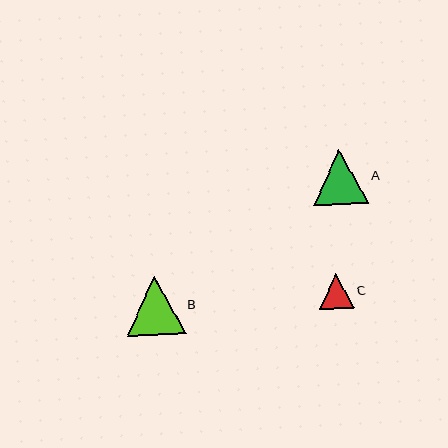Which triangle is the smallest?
Triangle C is the smallest with a size of approximately 35 pixels.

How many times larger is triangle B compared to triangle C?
Triangle B is approximately 1.7 times the size of triangle C.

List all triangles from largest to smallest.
From largest to smallest: B, A, C.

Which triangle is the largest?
Triangle B is the largest with a size of approximately 58 pixels.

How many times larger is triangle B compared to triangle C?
Triangle B is approximately 1.7 times the size of triangle C.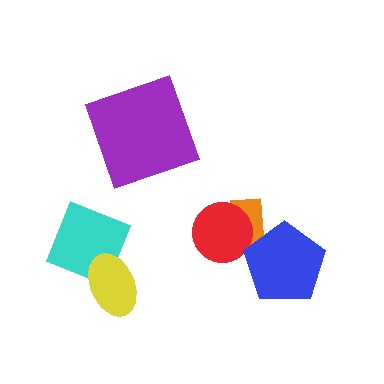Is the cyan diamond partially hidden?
Yes, it is partially covered by another shape.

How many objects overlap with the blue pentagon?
1 object overlaps with the blue pentagon.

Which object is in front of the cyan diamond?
The yellow ellipse is in front of the cyan diamond.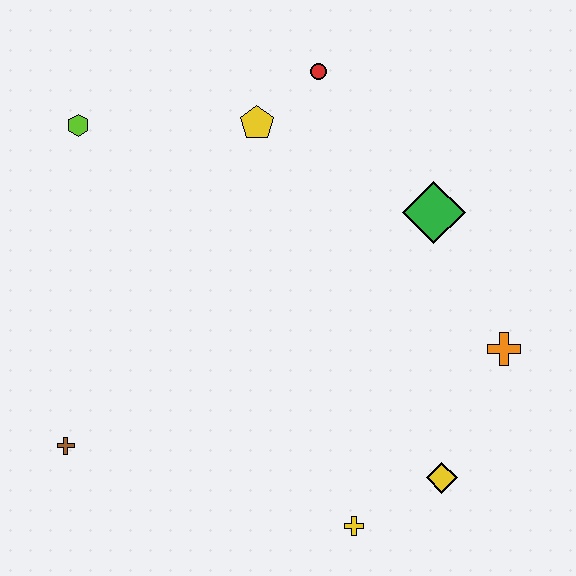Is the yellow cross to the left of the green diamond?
Yes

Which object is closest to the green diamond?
The orange cross is closest to the green diamond.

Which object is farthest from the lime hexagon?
The yellow diamond is farthest from the lime hexagon.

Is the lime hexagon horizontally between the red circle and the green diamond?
No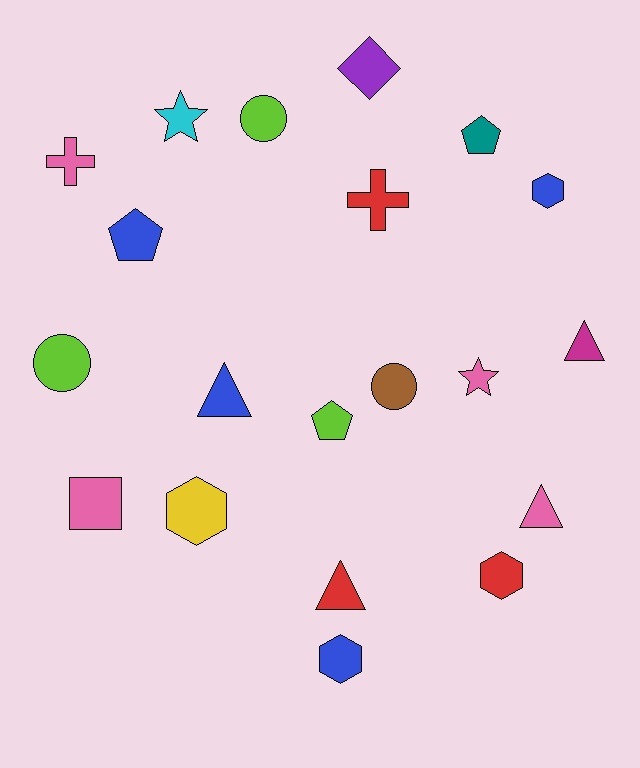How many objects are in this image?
There are 20 objects.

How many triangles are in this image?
There are 4 triangles.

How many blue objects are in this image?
There are 4 blue objects.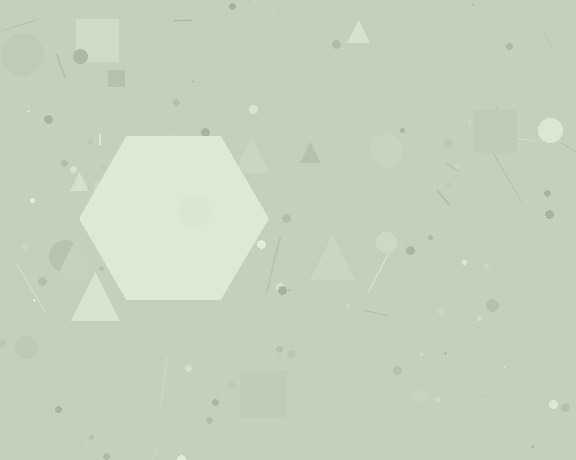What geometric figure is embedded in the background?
A hexagon is embedded in the background.